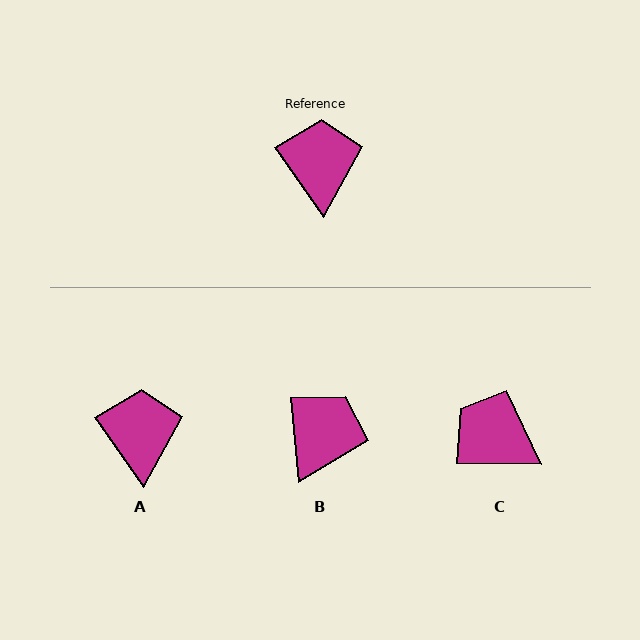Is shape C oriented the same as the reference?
No, it is off by about 55 degrees.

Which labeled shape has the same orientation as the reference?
A.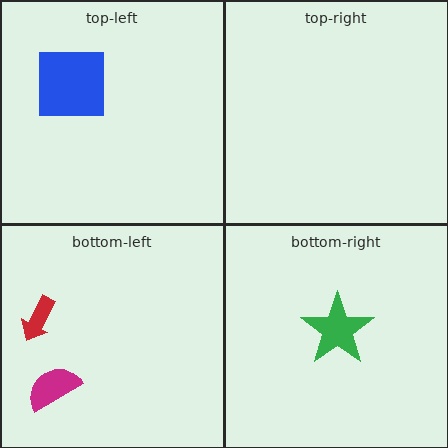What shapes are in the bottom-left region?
The red arrow, the magenta semicircle.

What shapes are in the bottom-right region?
The green star.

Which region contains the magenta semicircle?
The bottom-left region.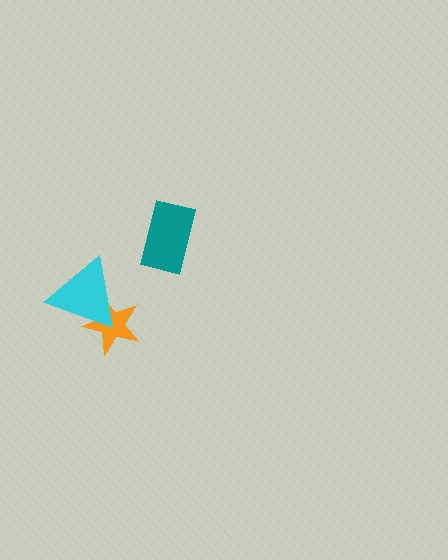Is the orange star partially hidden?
Yes, it is partially covered by another shape.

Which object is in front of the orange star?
The cyan triangle is in front of the orange star.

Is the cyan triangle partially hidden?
No, no other shape covers it.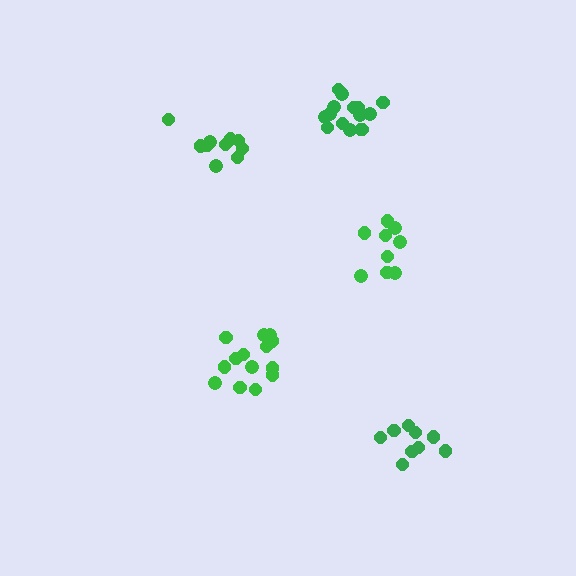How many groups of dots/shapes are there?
There are 5 groups.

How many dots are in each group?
Group 1: 10 dots, Group 2: 14 dots, Group 3: 9 dots, Group 4: 9 dots, Group 5: 15 dots (57 total).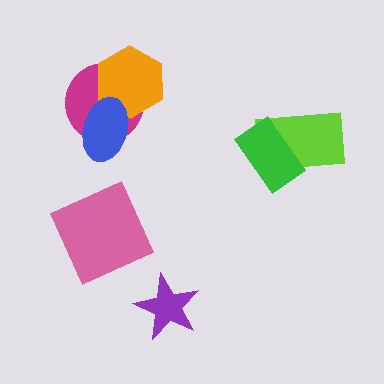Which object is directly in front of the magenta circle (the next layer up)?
The orange hexagon is directly in front of the magenta circle.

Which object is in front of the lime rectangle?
The green rectangle is in front of the lime rectangle.